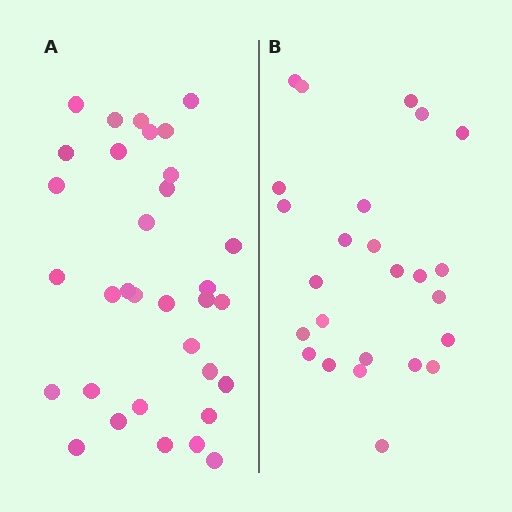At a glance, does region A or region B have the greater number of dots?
Region A (the left region) has more dots.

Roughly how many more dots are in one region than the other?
Region A has roughly 8 or so more dots than region B.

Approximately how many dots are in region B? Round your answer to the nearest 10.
About 20 dots. (The exact count is 25, which rounds to 20.)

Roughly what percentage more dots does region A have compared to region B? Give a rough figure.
About 30% more.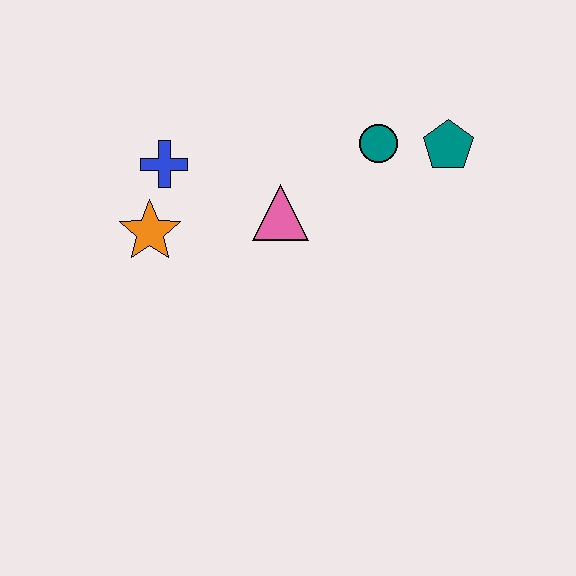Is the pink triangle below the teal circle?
Yes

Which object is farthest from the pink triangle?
The teal pentagon is farthest from the pink triangle.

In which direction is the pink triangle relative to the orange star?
The pink triangle is to the right of the orange star.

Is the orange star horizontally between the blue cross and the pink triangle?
No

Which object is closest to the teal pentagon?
The teal circle is closest to the teal pentagon.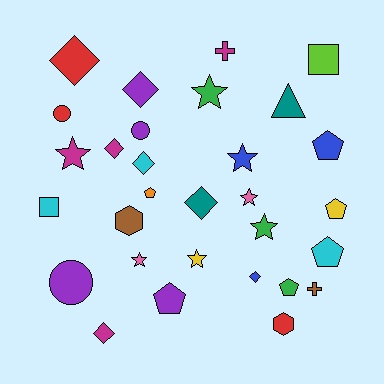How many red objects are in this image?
There are 3 red objects.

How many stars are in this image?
There are 7 stars.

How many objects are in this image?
There are 30 objects.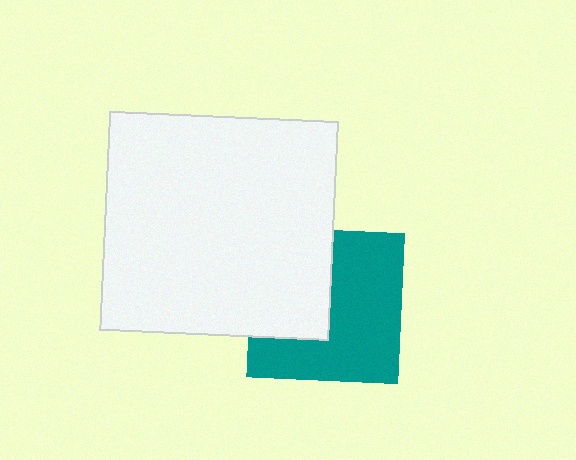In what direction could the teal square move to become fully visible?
The teal square could move right. That would shift it out from behind the white rectangle entirely.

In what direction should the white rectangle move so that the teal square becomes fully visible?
The white rectangle should move left. That is the shortest direction to clear the overlap and leave the teal square fully visible.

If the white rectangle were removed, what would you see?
You would see the complete teal square.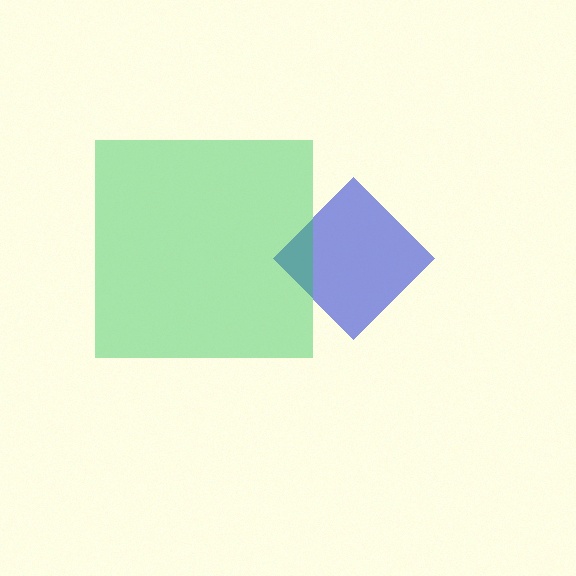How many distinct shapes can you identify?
There are 2 distinct shapes: a blue diamond, a green square.